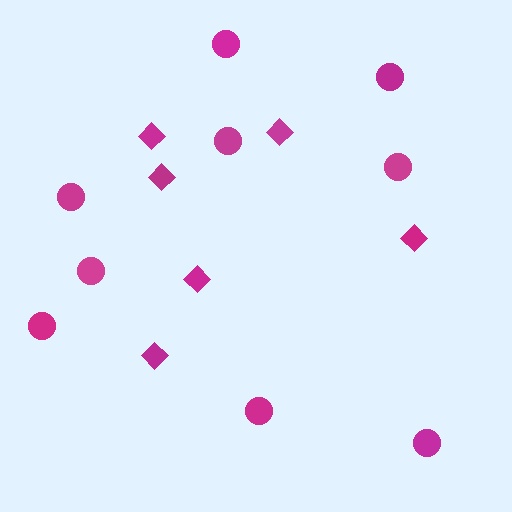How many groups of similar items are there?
There are 2 groups: one group of diamonds (6) and one group of circles (9).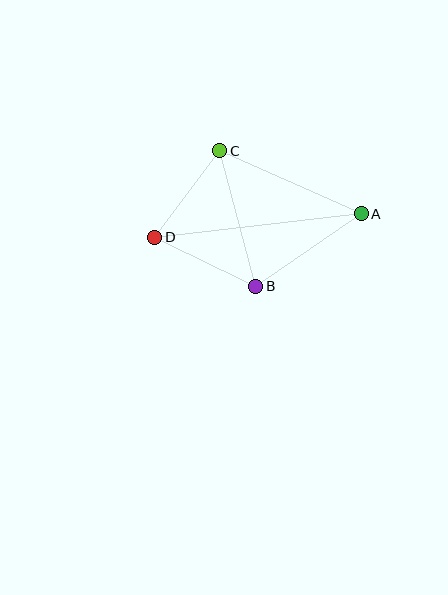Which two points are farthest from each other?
Points A and D are farthest from each other.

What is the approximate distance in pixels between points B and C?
The distance between B and C is approximately 140 pixels.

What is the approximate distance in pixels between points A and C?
The distance between A and C is approximately 155 pixels.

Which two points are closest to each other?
Points C and D are closest to each other.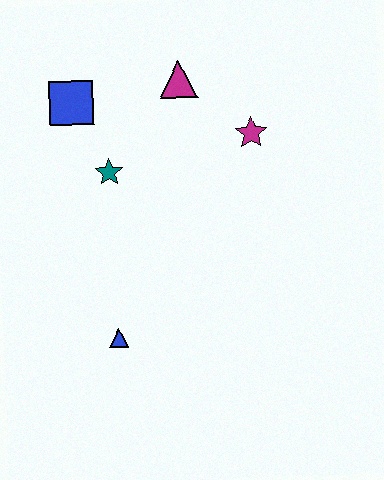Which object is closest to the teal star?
The blue square is closest to the teal star.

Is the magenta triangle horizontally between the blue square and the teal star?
No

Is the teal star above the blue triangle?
Yes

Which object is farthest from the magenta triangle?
The blue triangle is farthest from the magenta triangle.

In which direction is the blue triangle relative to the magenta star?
The blue triangle is below the magenta star.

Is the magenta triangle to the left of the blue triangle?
No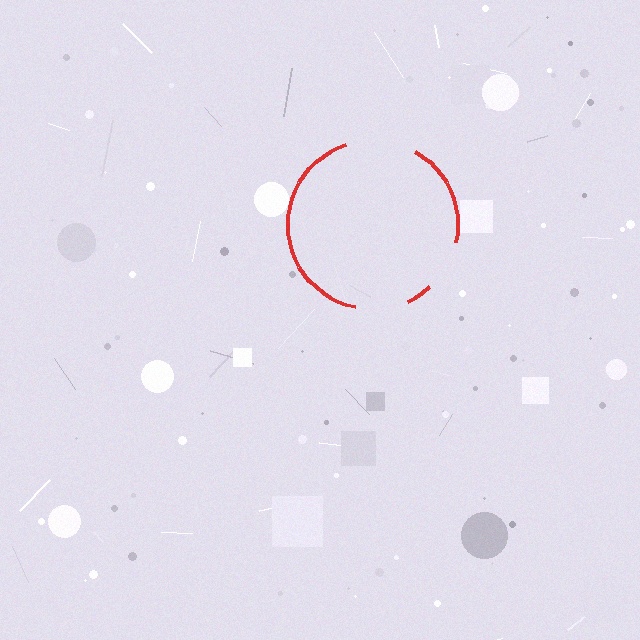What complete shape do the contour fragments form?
The contour fragments form a circle.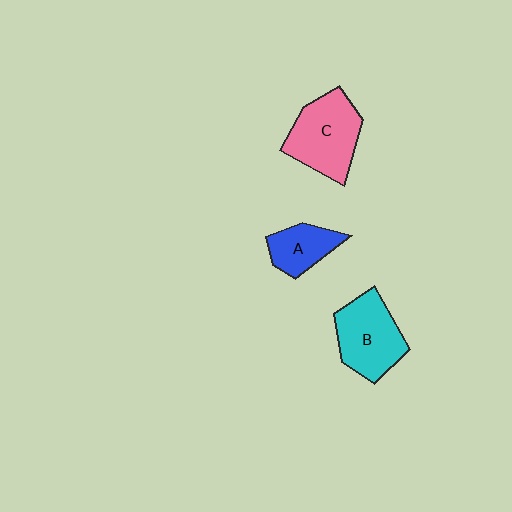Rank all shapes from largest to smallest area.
From largest to smallest: C (pink), B (cyan), A (blue).